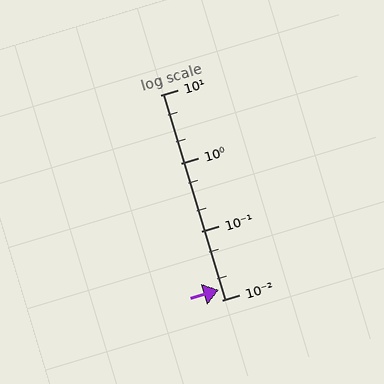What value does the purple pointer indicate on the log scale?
The pointer indicates approximately 0.014.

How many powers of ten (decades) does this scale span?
The scale spans 3 decades, from 0.01 to 10.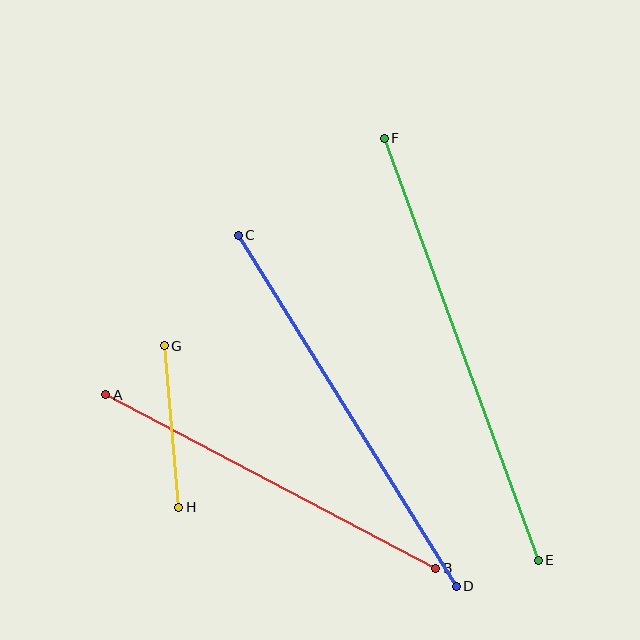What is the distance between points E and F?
The distance is approximately 449 pixels.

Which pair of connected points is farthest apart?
Points E and F are farthest apart.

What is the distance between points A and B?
The distance is approximately 373 pixels.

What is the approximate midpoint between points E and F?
The midpoint is at approximately (461, 349) pixels.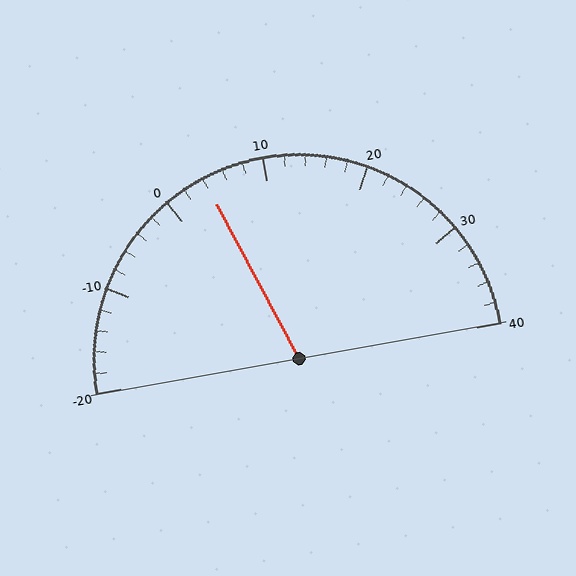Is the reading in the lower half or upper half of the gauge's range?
The reading is in the lower half of the range (-20 to 40).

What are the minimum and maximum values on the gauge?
The gauge ranges from -20 to 40.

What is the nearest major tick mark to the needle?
The nearest major tick mark is 0.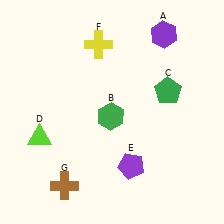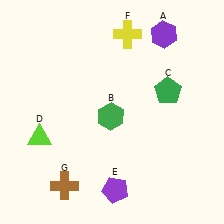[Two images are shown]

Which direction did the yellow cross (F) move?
The yellow cross (F) moved right.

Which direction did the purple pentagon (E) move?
The purple pentagon (E) moved down.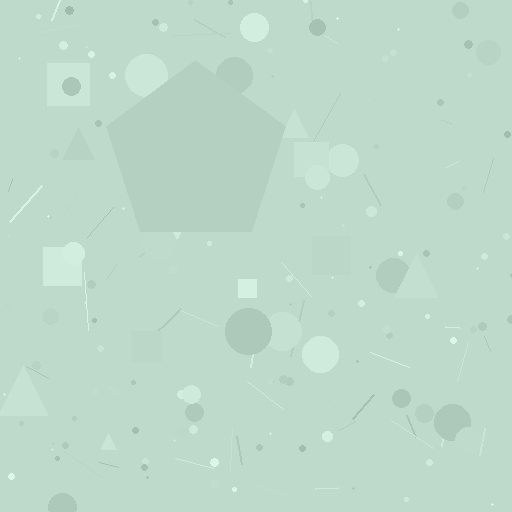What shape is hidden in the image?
A pentagon is hidden in the image.